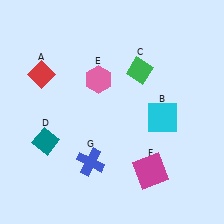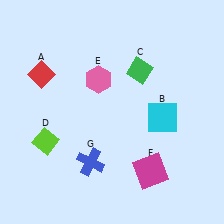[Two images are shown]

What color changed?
The diamond (D) changed from teal in Image 1 to lime in Image 2.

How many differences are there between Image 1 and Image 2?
There is 1 difference between the two images.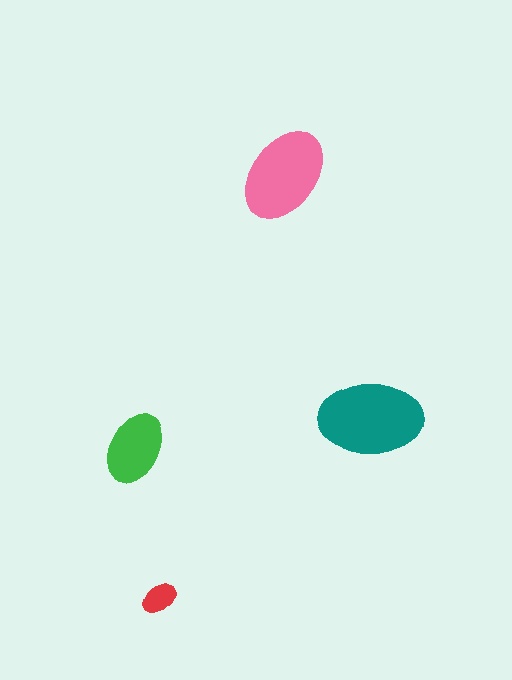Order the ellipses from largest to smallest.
the teal one, the pink one, the green one, the red one.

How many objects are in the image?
There are 4 objects in the image.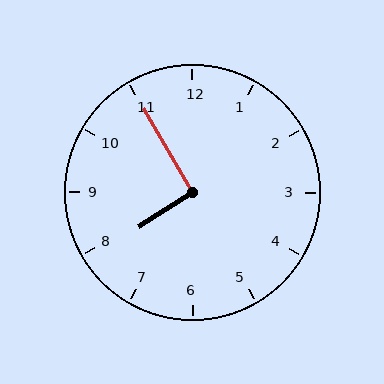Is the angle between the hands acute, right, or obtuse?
It is right.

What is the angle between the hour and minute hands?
Approximately 92 degrees.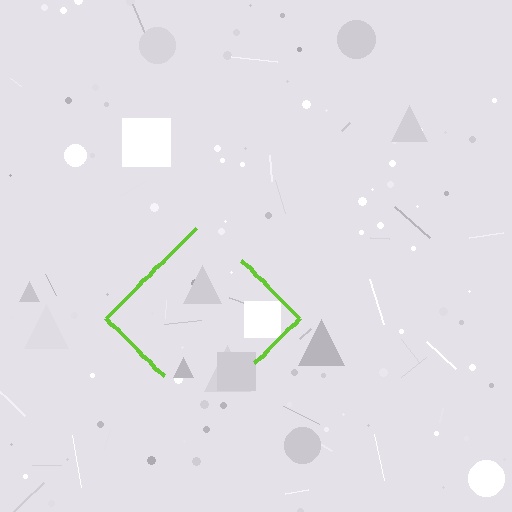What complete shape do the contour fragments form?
The contour fragments form a diamond.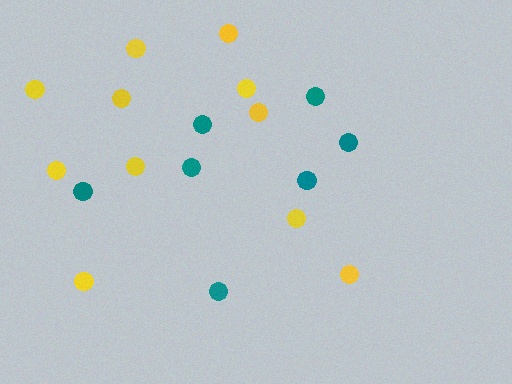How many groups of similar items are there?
There are 2 groups: one group of yellow circles (11) and one group of teal circles (7).